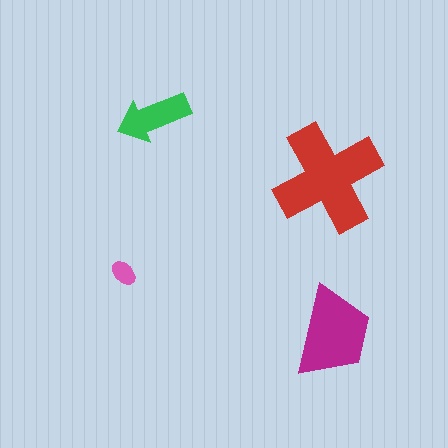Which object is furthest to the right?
The magenta trapezoid is rightmost.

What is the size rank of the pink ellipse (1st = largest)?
4th.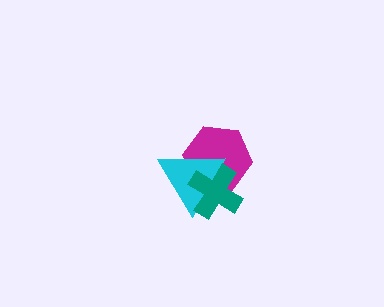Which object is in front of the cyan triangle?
The teal cross is in front of the cyan triangle.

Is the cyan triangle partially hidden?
Yes, it is partially covered by another shape.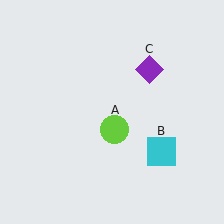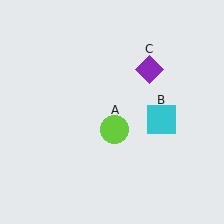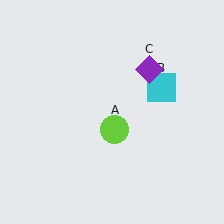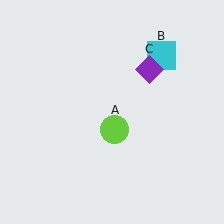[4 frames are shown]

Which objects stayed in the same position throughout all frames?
Lime circle (object A) and purple diamond (object C) remained stationary.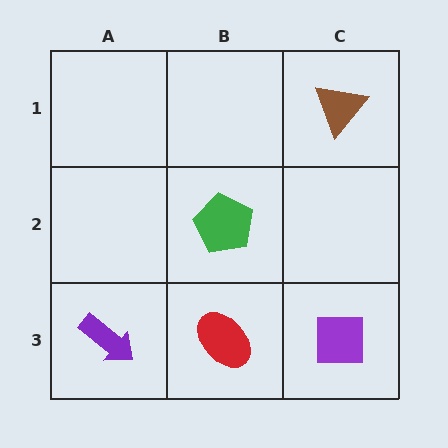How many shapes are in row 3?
3 shapes.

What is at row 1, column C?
A brown triangle.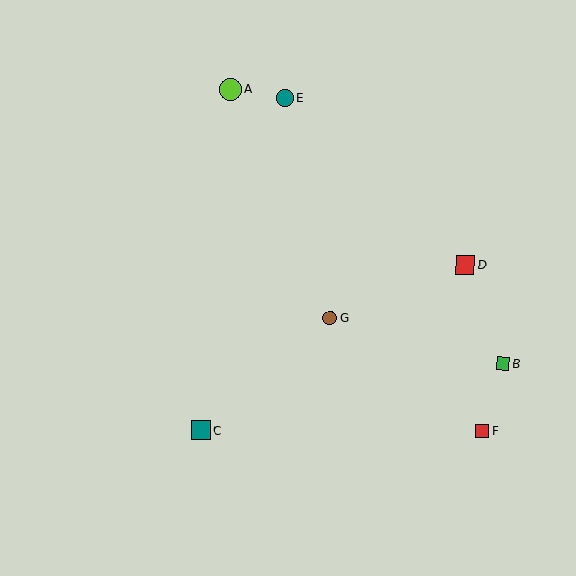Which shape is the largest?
The lime circle (labeled A) is the largest.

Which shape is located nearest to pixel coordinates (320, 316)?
The brown circle (labeled G) at (330, 318) is nearest to that location.